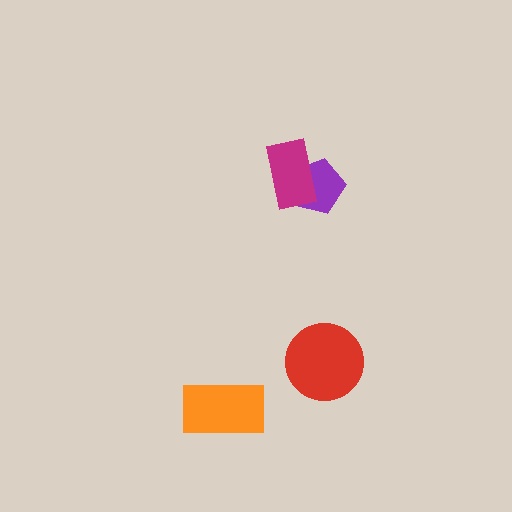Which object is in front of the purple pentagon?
The magenta rectangle is in front of the purple pentagon.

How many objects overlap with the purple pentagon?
1 object overlaps with the purple pentagon.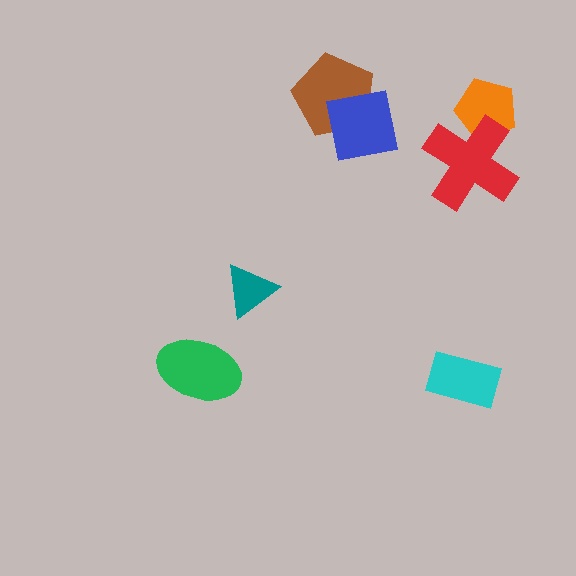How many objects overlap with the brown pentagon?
1 object overlaps with the brown pentagon.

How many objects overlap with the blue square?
1 object overlaps with the blue square.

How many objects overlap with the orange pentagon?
1 object overlaps with the orange pentagon.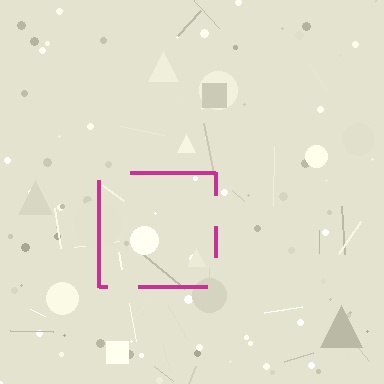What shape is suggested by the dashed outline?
The dashed outline suggests a square.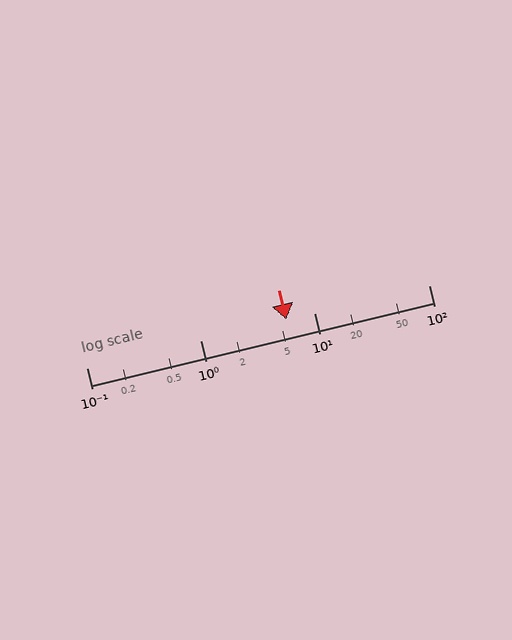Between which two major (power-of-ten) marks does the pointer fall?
The pointer is between 1 and 10.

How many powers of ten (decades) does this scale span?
The scale spans 3 decades, from 0.1 to 100.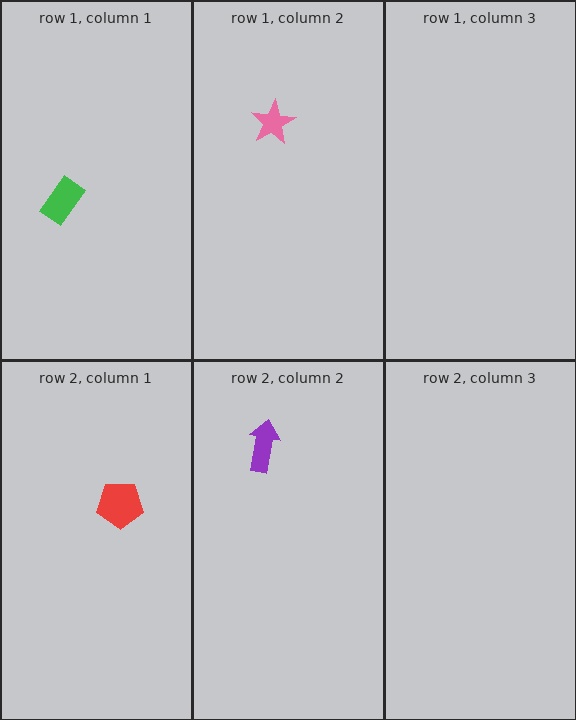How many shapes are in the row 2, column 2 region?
1.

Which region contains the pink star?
The row 1, column 2 region.